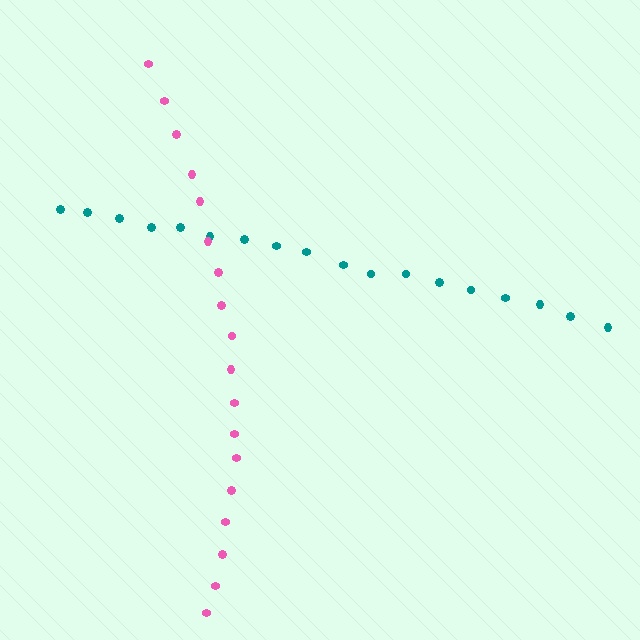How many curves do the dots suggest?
There are 2 distinct paths.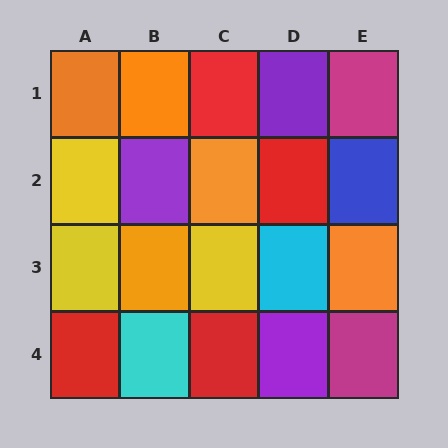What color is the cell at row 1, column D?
Purple.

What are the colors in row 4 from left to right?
Red, cyan, red, purple, magenta.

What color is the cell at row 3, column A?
Yellow.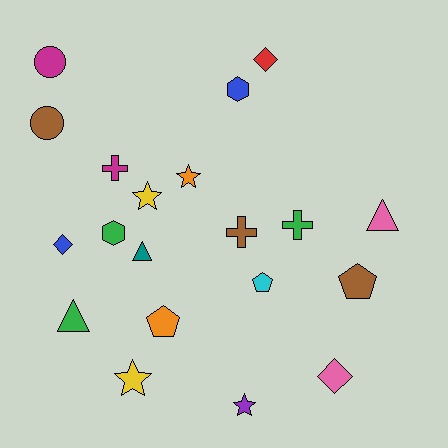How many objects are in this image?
There are 20 objects.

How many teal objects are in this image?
There is 1 teal object.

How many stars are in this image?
There are 4 stars.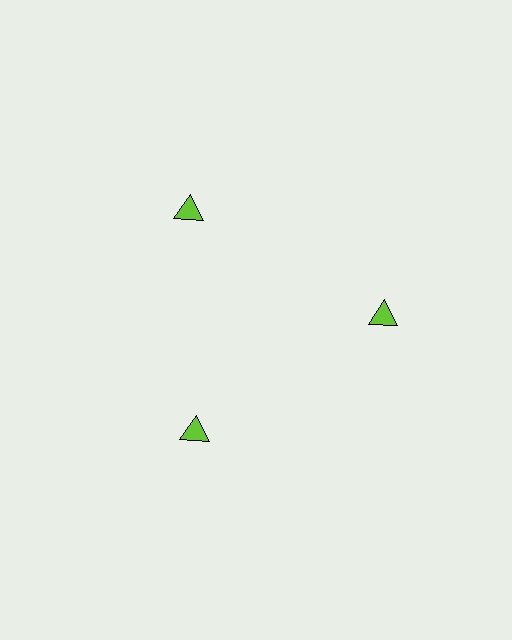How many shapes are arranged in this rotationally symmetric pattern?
There are 3 shapes, arranged in 3 groups of 1.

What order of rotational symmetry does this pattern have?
This pattern has 3-fold rotational symmetry.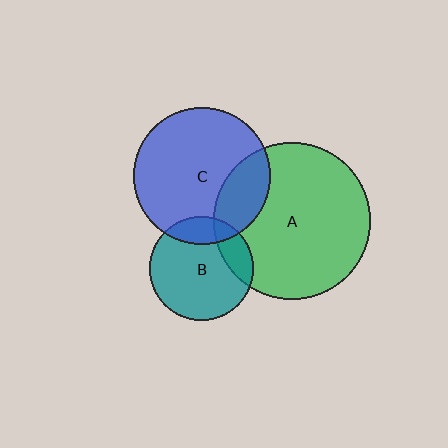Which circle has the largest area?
Circle A (green).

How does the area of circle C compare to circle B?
Approximately 1.7 times.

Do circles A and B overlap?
Yes.